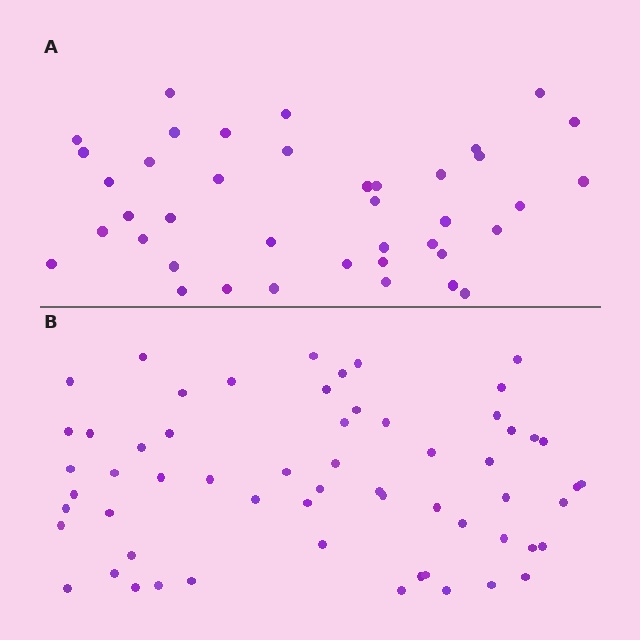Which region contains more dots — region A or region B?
Region B (the bottom region) has more dots.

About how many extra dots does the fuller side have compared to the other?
Region B has approximately 20 more dots than region A.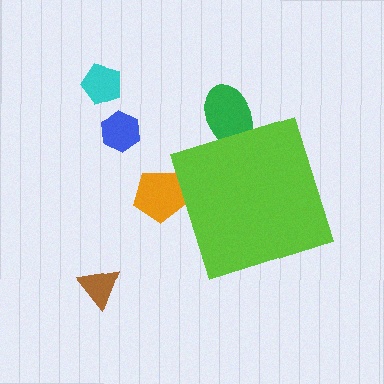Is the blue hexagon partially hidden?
No, the blue hexagon is fully visible.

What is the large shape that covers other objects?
A lime diamond.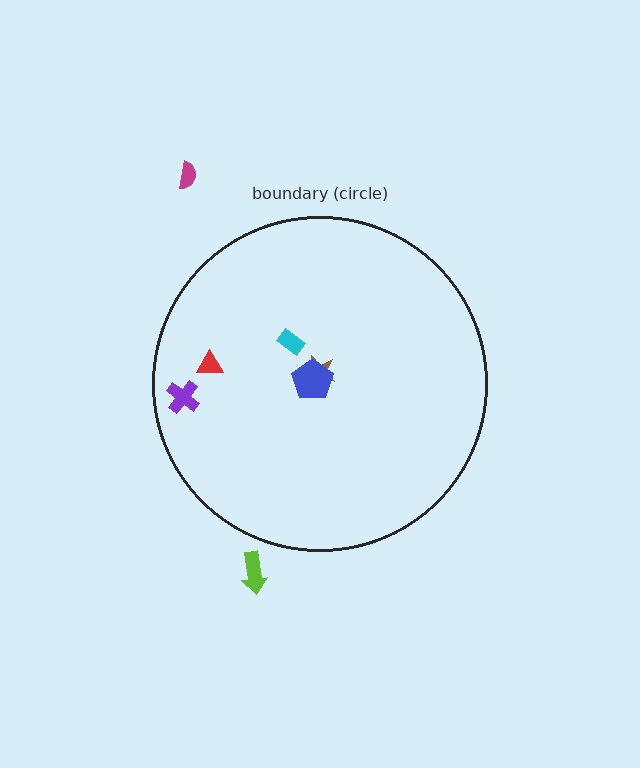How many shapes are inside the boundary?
5 inside, 2 outside.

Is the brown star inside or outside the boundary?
Inside.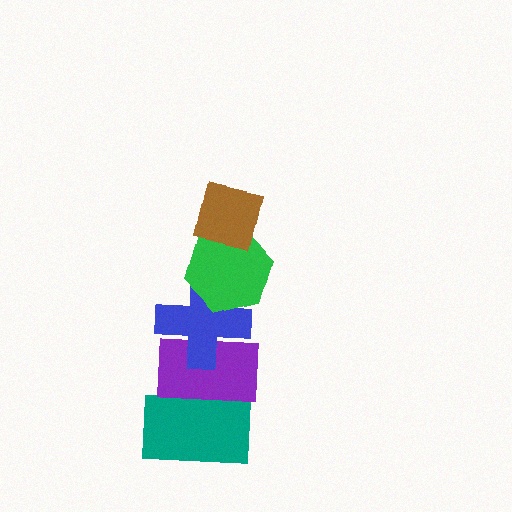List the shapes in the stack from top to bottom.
From top to bottom: the brown square, the green hexagon, the blue cross, the purple rectangle, the teal rectangle.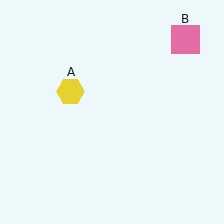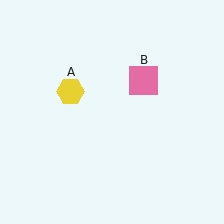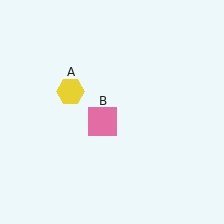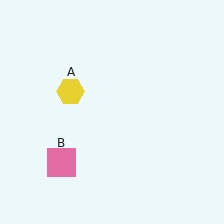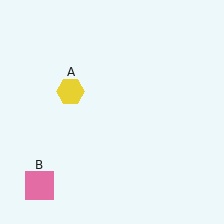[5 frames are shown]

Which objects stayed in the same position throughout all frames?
Yellow hexagon (object A) remained stationary.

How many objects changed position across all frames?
1 object changed position: pink square (object B).